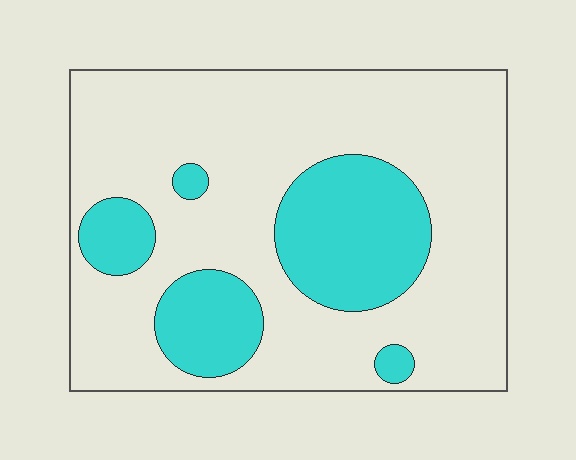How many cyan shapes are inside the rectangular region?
5.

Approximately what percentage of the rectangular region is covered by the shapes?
Approximately 25%.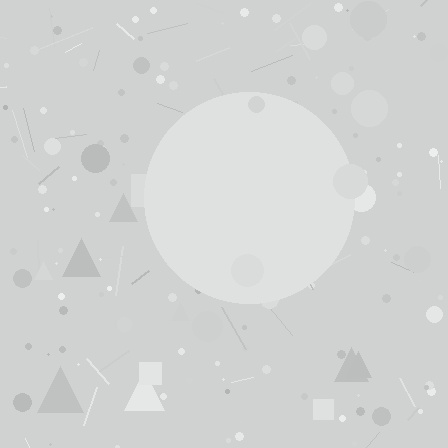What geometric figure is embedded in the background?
A circle is embedded in the background.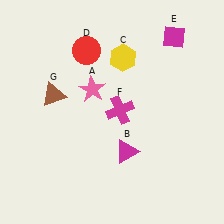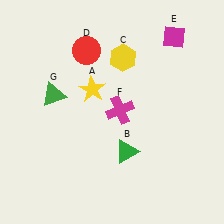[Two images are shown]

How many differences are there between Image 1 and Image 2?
There are 3 differences between the two images.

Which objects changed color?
A changed from pink to yellow. B changed from magenta to green. G changed from brown to green.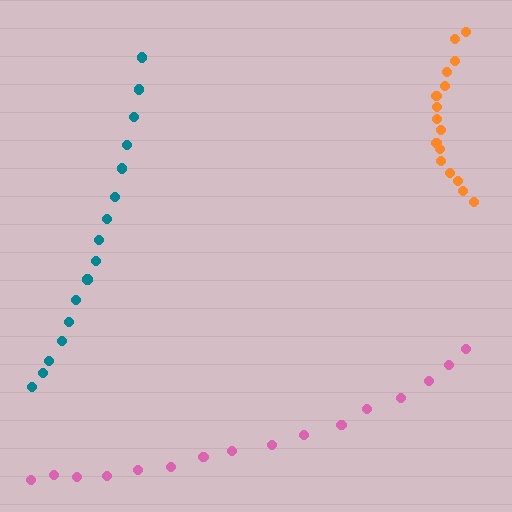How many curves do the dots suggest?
There are 3 distinct paths.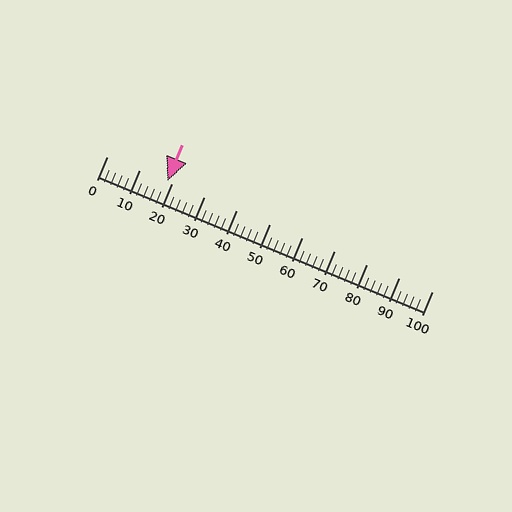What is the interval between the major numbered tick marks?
The major tick marks are spaced 10 units apart.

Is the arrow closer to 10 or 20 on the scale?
The arrow is closer to 20.